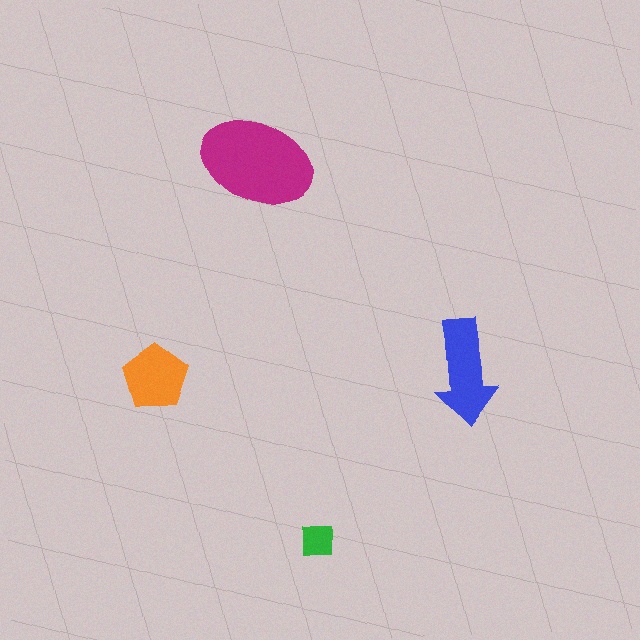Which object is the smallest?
The green square.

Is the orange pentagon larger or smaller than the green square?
Larger.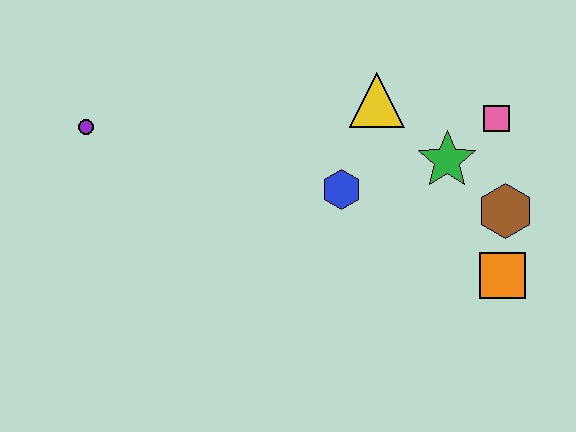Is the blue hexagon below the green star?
Yes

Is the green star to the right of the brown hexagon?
No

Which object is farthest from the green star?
The purple circle is farthest from the green star.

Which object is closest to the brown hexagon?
The orange square is closest to the brown hexagon.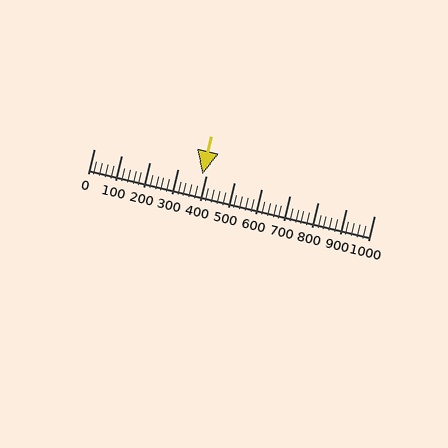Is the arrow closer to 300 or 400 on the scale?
The arrow is closer to 400.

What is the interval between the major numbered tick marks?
The major tick marks are spaced 100 units apart.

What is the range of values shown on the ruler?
The ruler shows values from 0 to 1000.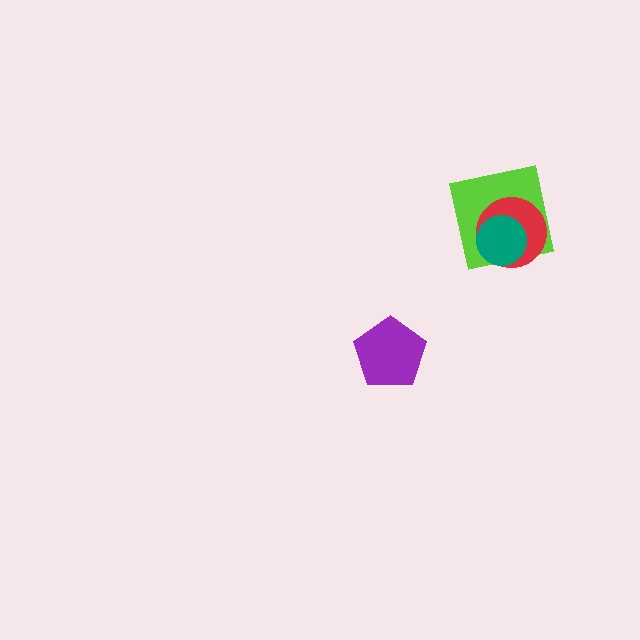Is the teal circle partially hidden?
No, no other shape covers it.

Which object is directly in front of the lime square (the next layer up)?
The red circle is directly in front of the lime square.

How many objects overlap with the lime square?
2 objects overlap with the lime square.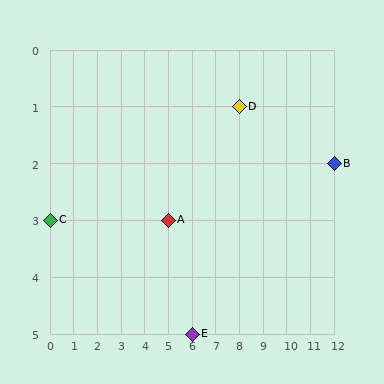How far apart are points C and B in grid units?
Points C and B are 12 columns and 1 row apart (about 12.0 grid units diagonally).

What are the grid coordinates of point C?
Point C is at grid coordinates (0, 3).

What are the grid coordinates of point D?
Point D is at grid coordinates (8, 1).